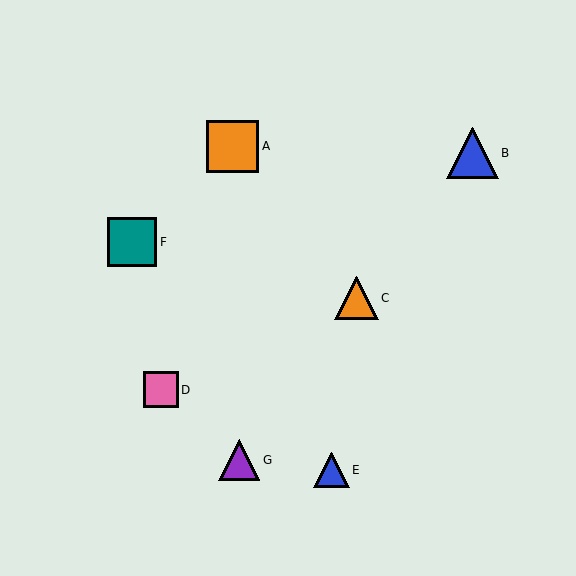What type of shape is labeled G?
Shape G is a purple triangle.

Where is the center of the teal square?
The center of the teal square is at (132, 242).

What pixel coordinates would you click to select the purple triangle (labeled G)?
Click at (239, 460) to select the purple triangle G.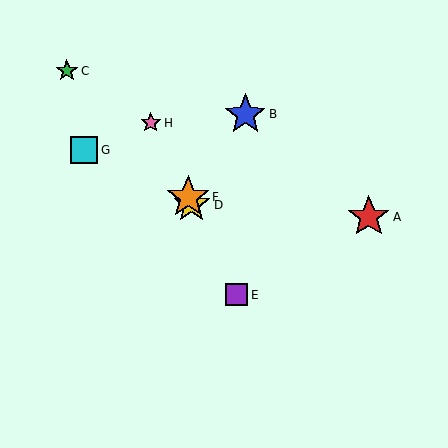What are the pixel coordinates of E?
Object E is at (237, 295).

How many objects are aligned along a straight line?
4 objects (D, E, F, H) are aligned along a straight line.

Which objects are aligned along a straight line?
Objects D, E, F, H are aligned along a straight line.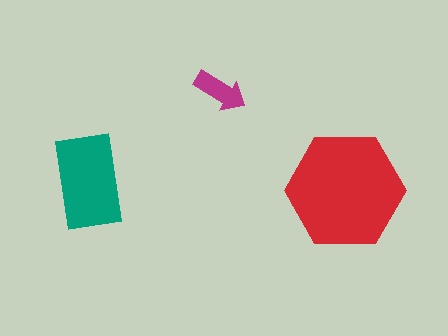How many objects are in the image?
There are 3 objects in the image.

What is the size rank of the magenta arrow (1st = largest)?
3rd.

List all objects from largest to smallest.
The red hexagon, the teal rectangle, the magenta arrow.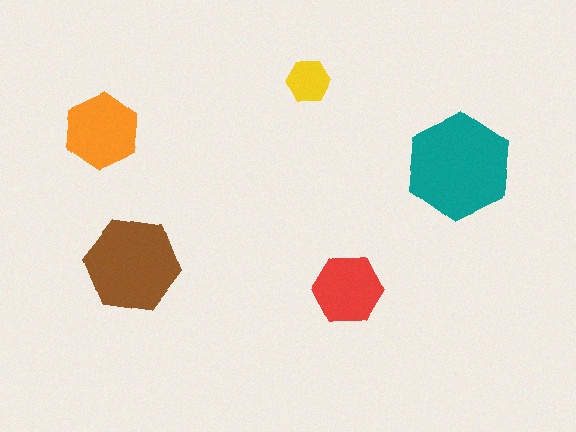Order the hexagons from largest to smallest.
the teal one, the brown one, the orange one, the red one, the yellow one.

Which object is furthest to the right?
The teal hexagon is rightmost.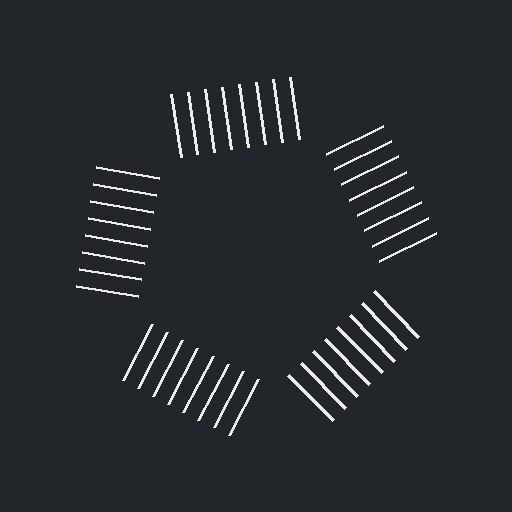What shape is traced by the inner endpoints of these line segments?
An illusory pentagon — the line segments terminate on its edges but no continuous stroke is drawn.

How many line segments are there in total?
40 — 8 along each of the 5 edges.